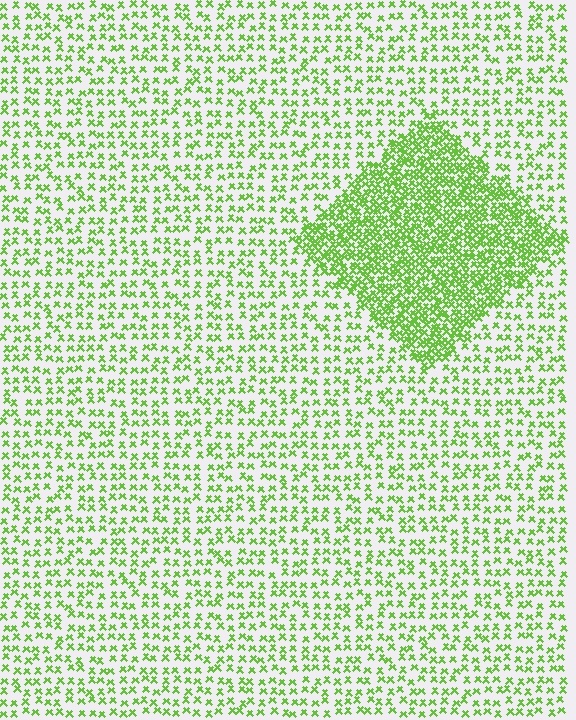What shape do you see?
I see a diamond.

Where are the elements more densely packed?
The elements are more densely packed inside the diamond boundary.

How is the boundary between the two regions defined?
The boundary is defined by a change in element density (approximately 2.5x ratio). All elements are the same color, size, and shape.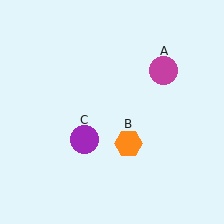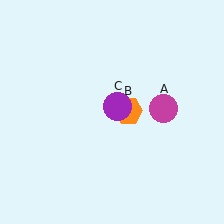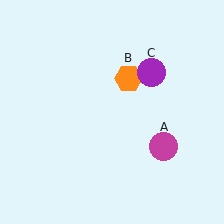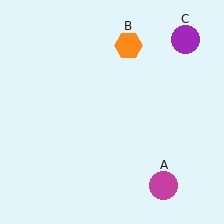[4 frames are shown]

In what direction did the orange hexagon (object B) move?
The orange hexagon (object B) moved up.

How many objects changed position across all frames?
3 objects changed position: magenta circle (object A), orange hexagon (object B), purple circle (object C).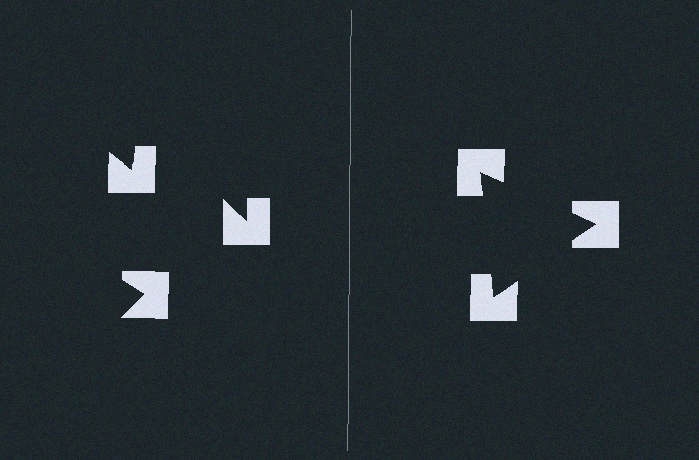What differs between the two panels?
The notched squares are positioned identically on both sides; only the wedge orientations differ. On the right they align to a triangle; on the left they are misaligned.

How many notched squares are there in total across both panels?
6 — 3 on each side.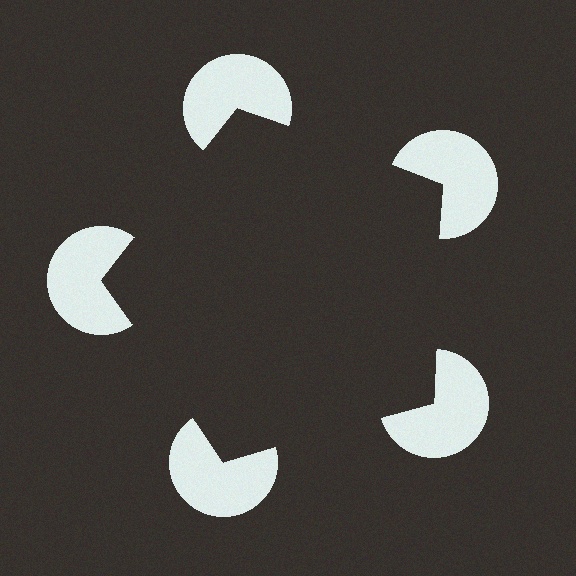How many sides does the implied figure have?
5 sides.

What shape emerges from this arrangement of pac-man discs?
An illusory pentagon — its edges are inferred from the aligned wedge cuts in the pac-man discs, not physically drawn.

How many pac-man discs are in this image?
There are 5 — one at each vertex of the illusory pentagon.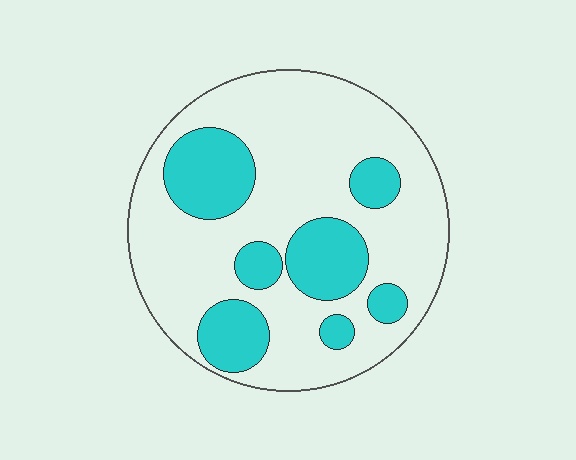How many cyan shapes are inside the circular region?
7.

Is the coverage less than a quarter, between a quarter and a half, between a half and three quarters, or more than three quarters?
Between a quarter and a half.